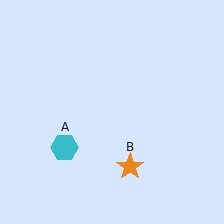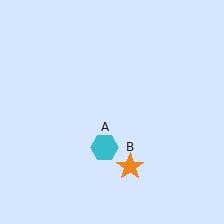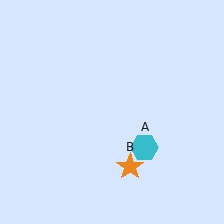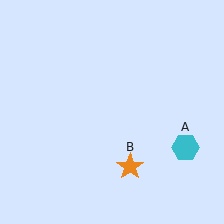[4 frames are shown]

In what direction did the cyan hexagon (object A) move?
The cyan hexagon (object A) moved right.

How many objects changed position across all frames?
1 object changed position: cyan hexagon (object A).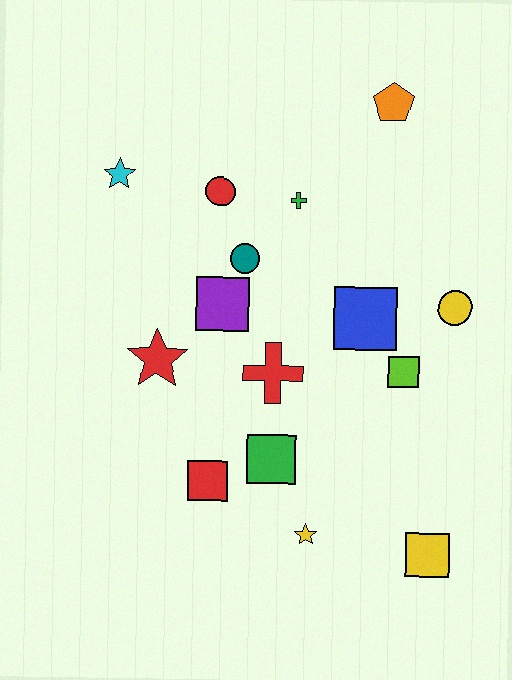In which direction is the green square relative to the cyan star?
The green square is below the cyan star.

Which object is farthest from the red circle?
The yellow square is farthest from the red circle.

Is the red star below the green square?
No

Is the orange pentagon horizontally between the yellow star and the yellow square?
Yes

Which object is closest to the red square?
The green square is closest to the red square.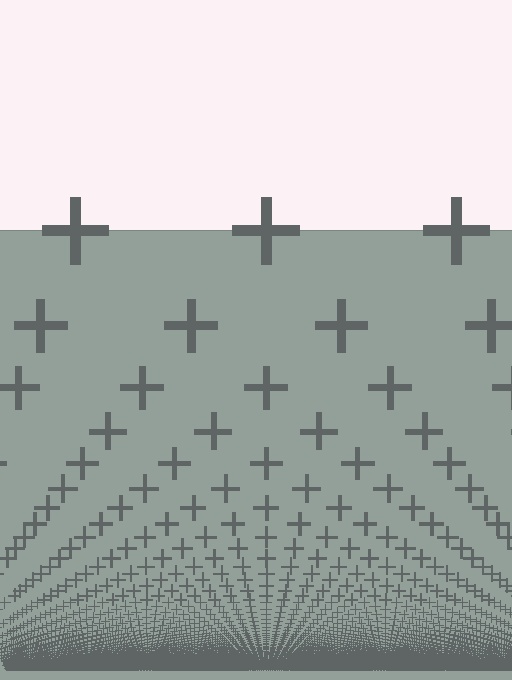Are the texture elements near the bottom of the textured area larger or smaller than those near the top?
Smaller. The gradient is inverted — elements near the bottom are smaller and denser.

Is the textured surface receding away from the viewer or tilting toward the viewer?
The surface appears to tilt toward the viewer. Texture elements get larger and sparser toward the top.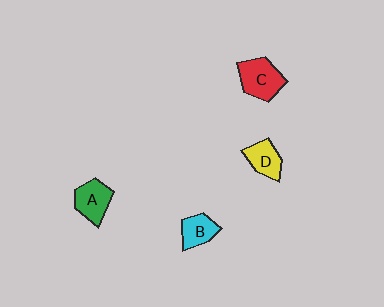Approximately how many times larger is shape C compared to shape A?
Approximately 1.2 times.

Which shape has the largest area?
Shape C (red).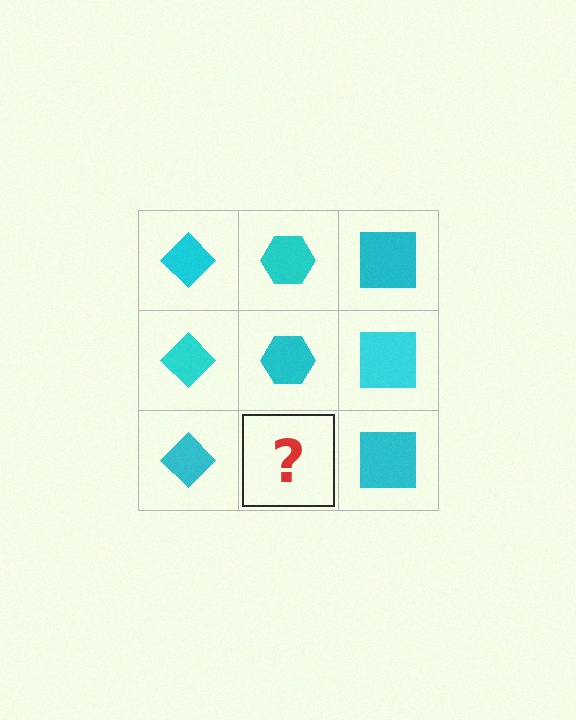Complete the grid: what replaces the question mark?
The question mark should be replaced with a cyan hexagon.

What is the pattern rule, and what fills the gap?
The rule is that each column has a consistent shape. The gap should be filled with a cyan hexagon.